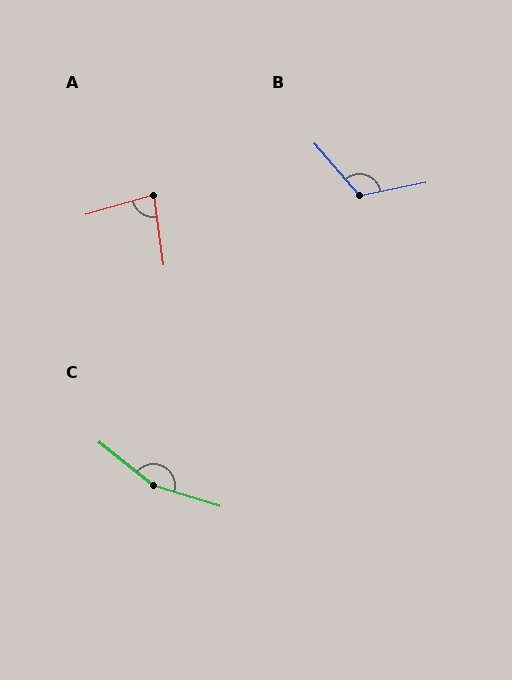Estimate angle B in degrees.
Approximately 119 degrees.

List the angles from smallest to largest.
A (82°), B (119°), C (158°).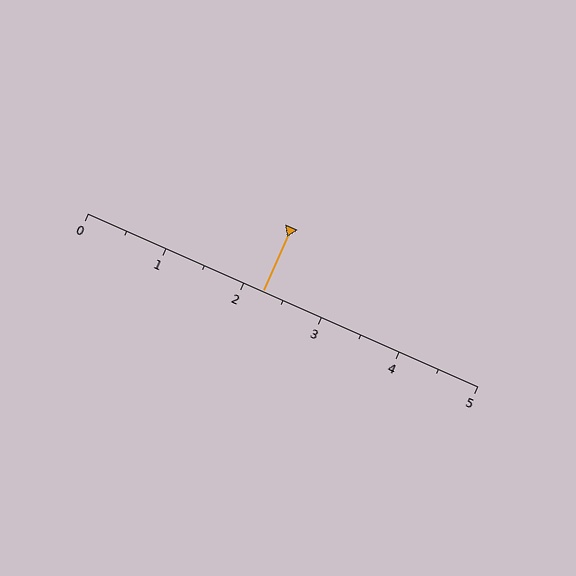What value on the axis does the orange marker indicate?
The marker indicates approximately 2.2.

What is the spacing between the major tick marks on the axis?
The major ticks are spaced 1 apart.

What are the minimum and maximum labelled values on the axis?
The axis runs from 0 to 5.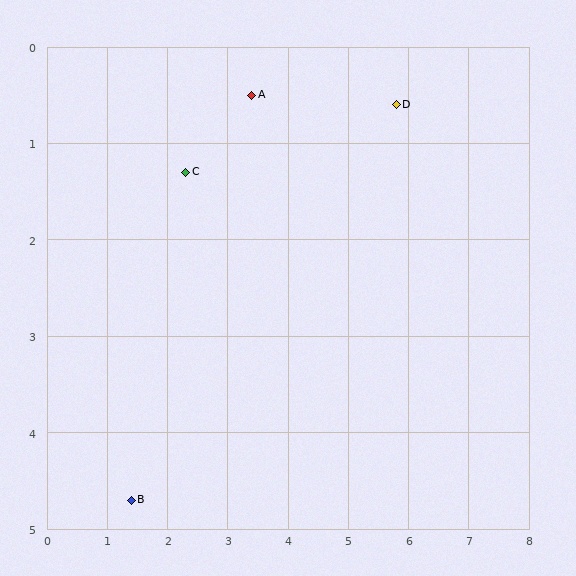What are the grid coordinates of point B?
Point B is at approximately (1.4, 4.7).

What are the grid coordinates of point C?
Point C is at approximately (2.3, 1.3).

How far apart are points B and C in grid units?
Points B and C are about 3.5 grid units apart.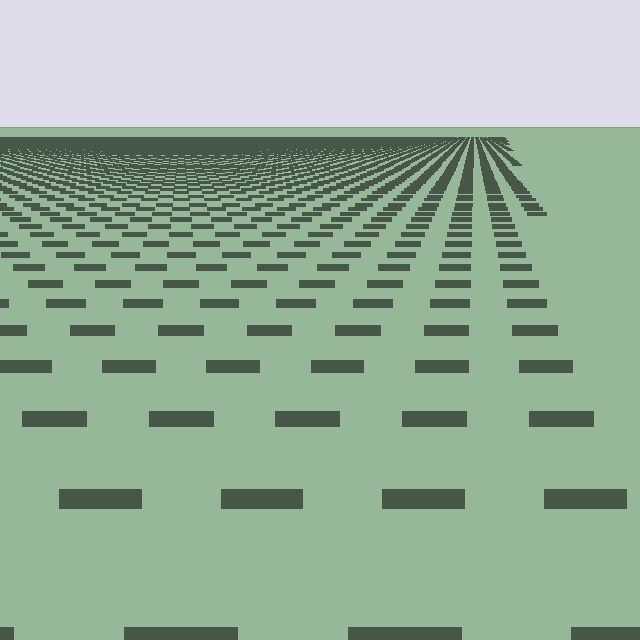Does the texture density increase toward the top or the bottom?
Density increases toward the top.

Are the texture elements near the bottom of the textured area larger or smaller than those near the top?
Larger. Near the bottom, elements are closer to the viewer and appear at a bigger on-screen size.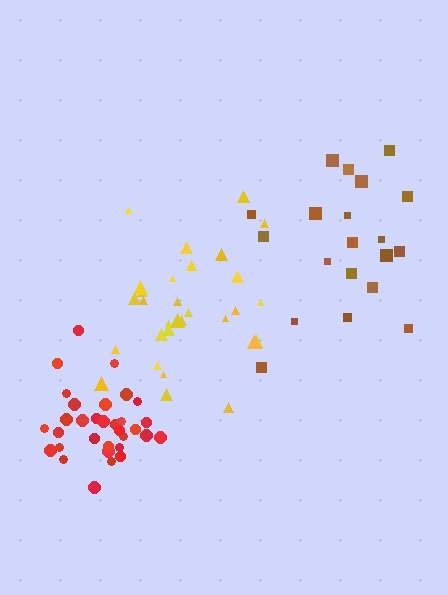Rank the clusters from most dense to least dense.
red, yellow, brown.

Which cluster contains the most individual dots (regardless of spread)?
Red (33).